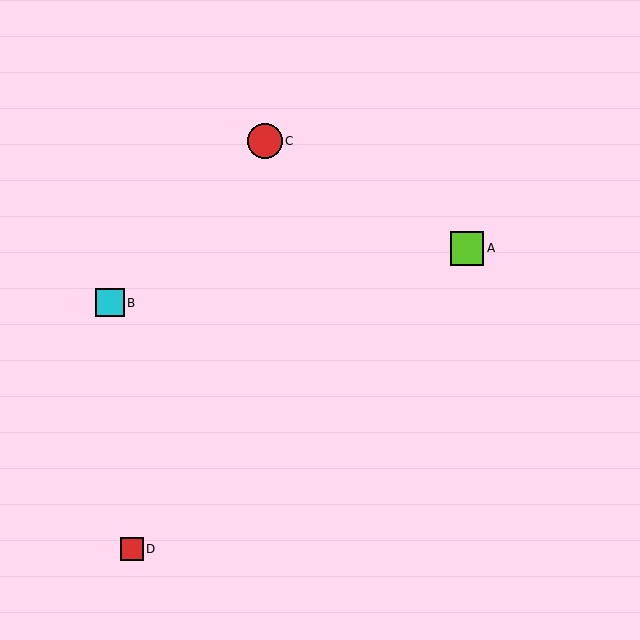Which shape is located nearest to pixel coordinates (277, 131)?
The red circle (labeled C) at (265, 141) is nearest to that location.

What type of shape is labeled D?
Shape D is a red square.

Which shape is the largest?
The red circle (labeled C) is the largest.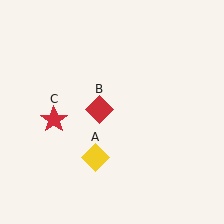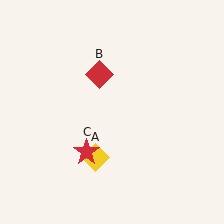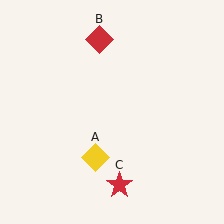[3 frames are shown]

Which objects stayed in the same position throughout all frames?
Yellow diamond (object A) remained stationary.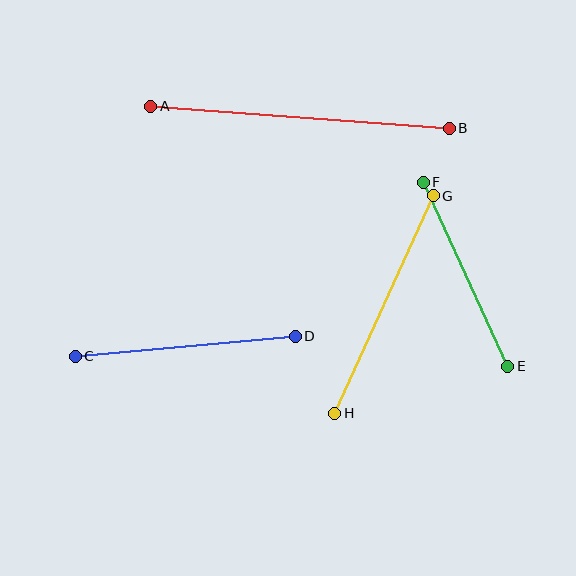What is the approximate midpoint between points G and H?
The midpoint is at approximately (384, 304) pixels.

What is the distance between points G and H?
The distance is approximately 239 pixels.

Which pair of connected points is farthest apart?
Points A and B are farthest apart.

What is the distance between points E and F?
The distance is approximately 202 pixels.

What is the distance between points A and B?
The distance is approximately 299 pixels.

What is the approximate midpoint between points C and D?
The midpoint is at approximately (185, 346) pixels.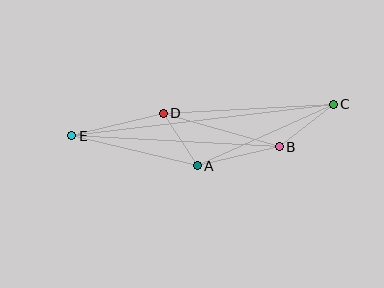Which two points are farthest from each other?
Points C and E are farthest from each other.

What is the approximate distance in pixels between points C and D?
The distance between C and D is approximately 170 pixels.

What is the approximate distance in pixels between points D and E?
The distance between D and E is approximately 94 pixels.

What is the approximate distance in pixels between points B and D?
The distance between B and D is approximately 121 pixels.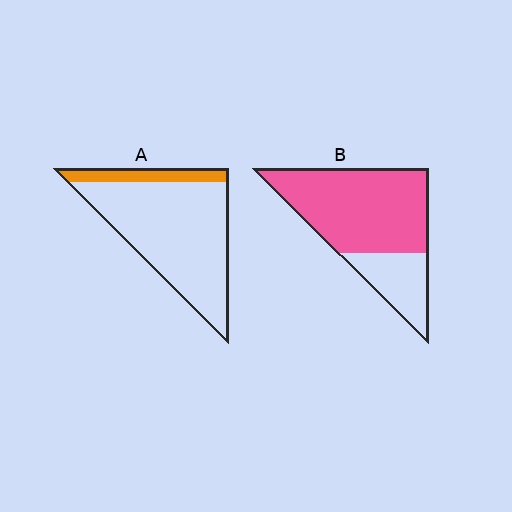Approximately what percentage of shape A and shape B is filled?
A is approximately 15% and B is approximately 75%.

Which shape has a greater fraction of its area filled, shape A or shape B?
Shape B.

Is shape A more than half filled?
No.